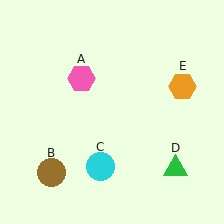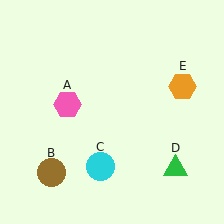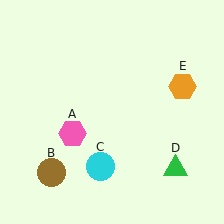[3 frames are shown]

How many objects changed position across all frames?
1 object changed position: pink hexagon (object A).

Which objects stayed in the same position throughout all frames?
Brown circle (object B) and cyan circle (object C) and green triangle (object D) and orange hexagon (object E) remained stationary.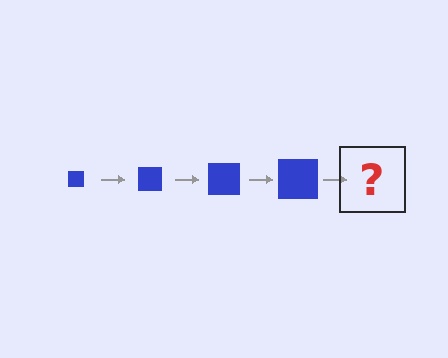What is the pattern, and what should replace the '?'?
The pattern is that the square gets progressively larger each step. The '?' should be a blue square, larger than the previous one.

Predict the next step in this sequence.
The next step is a blue square, larger than the previous one.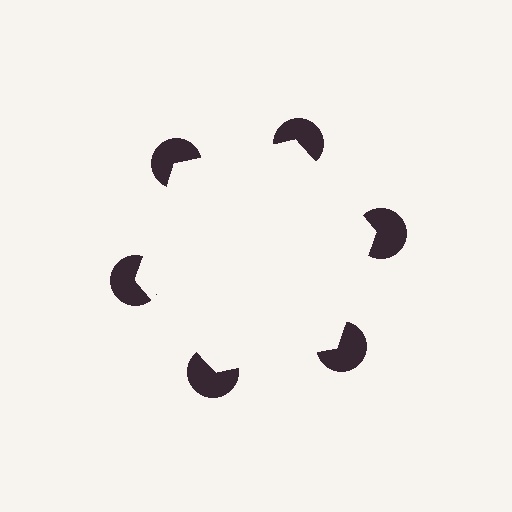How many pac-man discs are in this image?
There are 6 — one at each vertex of the illusory hexagon.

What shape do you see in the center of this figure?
An illusory hexagon — its edges are inferred from the aligned wedge cuts in the pac-man discs, not physically drawn.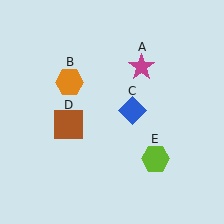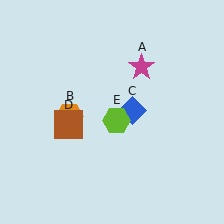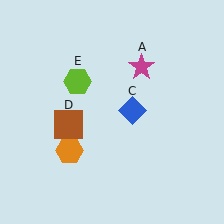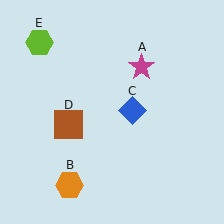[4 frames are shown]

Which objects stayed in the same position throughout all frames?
Magenta star (object A) and blue diamond (object C) and brown square (object D) remained stationary.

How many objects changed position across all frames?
2 objects changed position: orange hexagon (object B), lime hexagon (object E).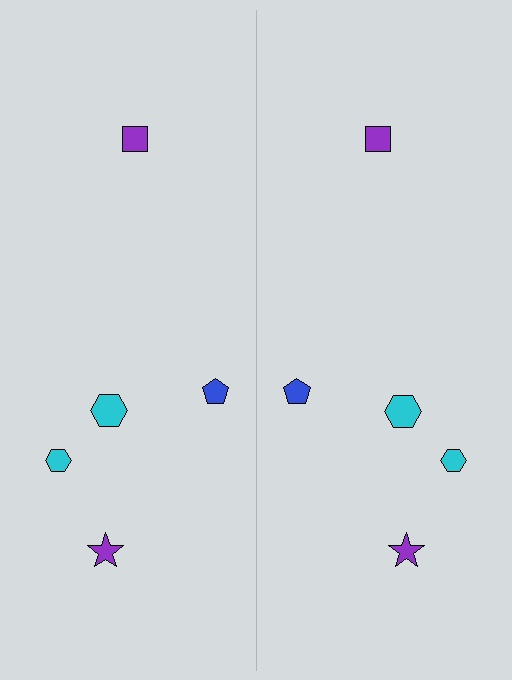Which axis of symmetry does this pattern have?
The pattern has a vertical axis of symmetry running through the center of the image.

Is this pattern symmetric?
Yes, this pattern has bilateral (reflection) symmetry.